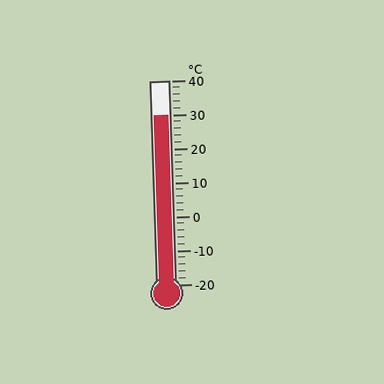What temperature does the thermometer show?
The thermometer shows approximately 30°C.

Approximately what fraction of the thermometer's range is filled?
The thermometer is filled to approximately 85% of its range.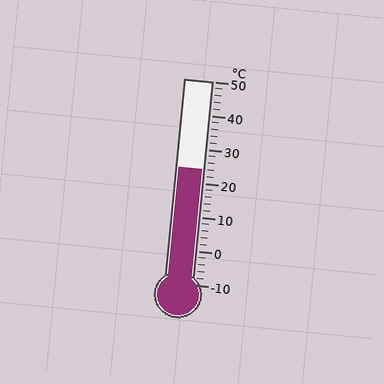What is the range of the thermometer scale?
The thermometer scale ranges from -10°C to 50°C.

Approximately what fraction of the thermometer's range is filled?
The thermometer is filled to approximately 55% of its range.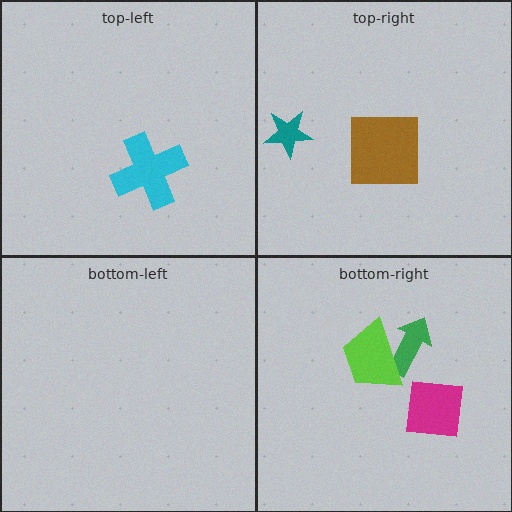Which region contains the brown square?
The top-right region.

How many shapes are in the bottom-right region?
3.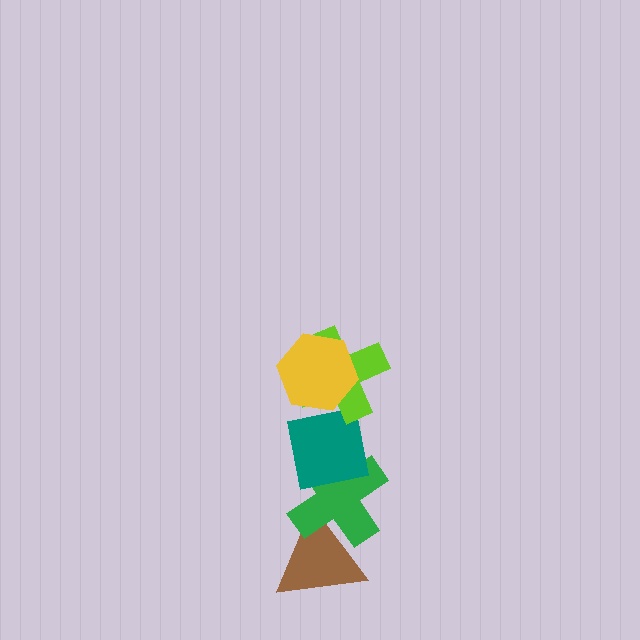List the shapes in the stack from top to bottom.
From top to bottom: the yellow hexagon, the lime cross, the teal square, the green cross, the brown triangle.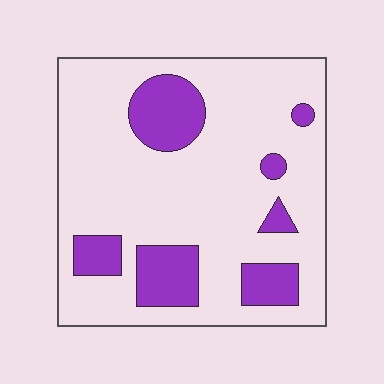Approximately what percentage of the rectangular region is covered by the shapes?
Approximately 20%.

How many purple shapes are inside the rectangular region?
7.